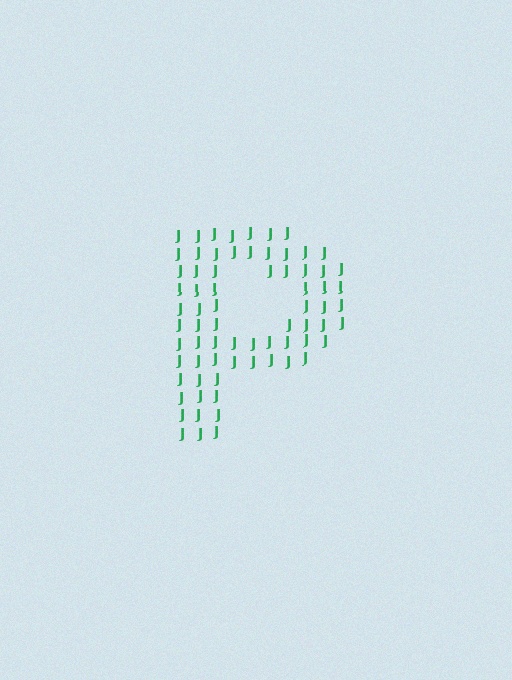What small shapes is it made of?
It is made of small letter J's.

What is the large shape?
The large shape is the letter P.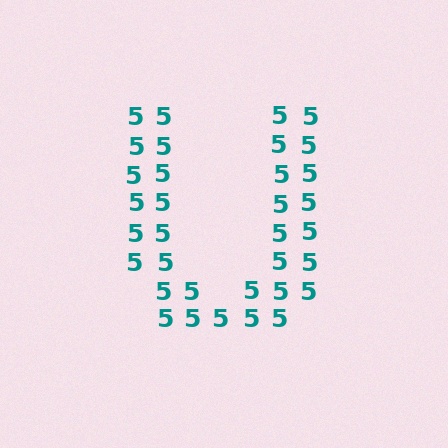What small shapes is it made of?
It is made of small digit 5's.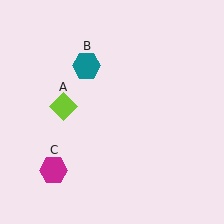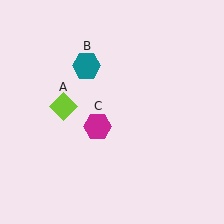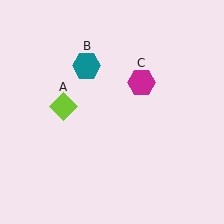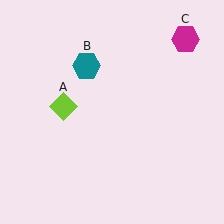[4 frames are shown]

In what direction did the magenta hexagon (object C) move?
The magenta hexagon (object C) moved up and to the right.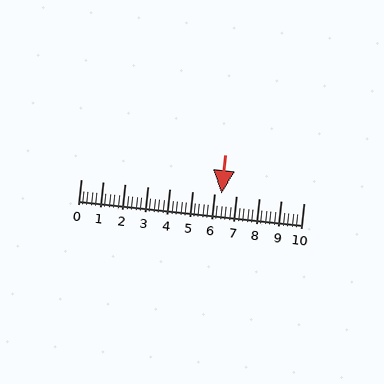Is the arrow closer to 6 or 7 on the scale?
The arrow is closer to 6.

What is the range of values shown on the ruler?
The ruler shows values from 0 to 10.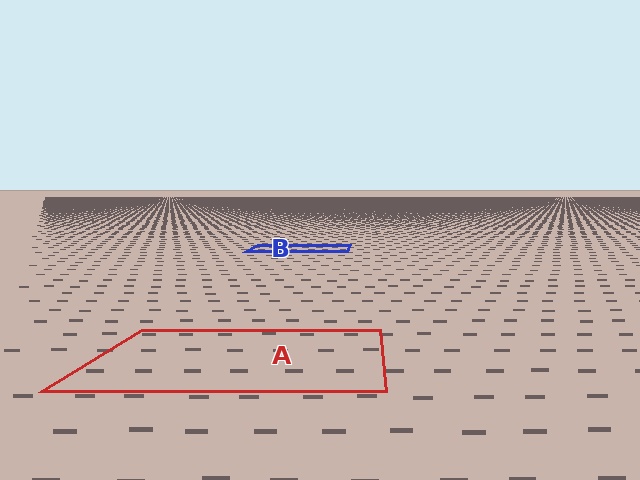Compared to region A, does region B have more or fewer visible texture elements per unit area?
Region B has more texture elements per unit area — they are packed more densely because it is farther away.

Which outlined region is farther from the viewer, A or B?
Region B is farther from the viewer — the texture elements inside it appear smaller and more densely packed.